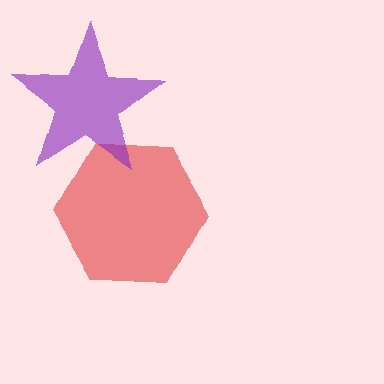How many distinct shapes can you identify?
There are 2 distinct shapes: a red hexagon, a purple star.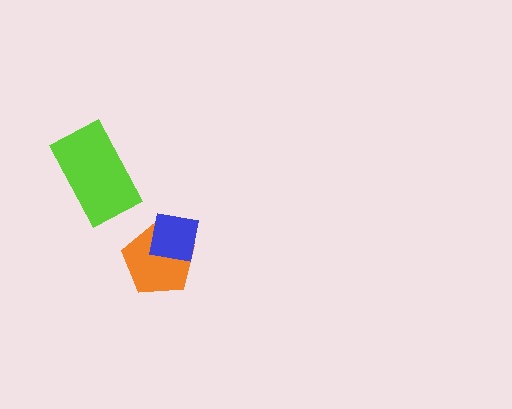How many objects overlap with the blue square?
1 object overlaps with the blue square.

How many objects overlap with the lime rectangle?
0 objects overlap with the lime rectangle.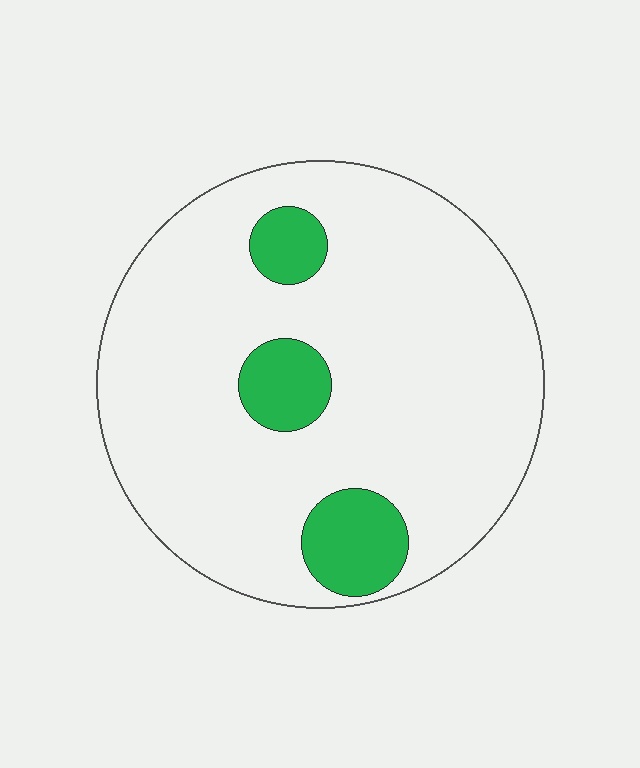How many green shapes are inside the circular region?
3.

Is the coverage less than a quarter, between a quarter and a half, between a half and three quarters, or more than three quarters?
Less than a quarter.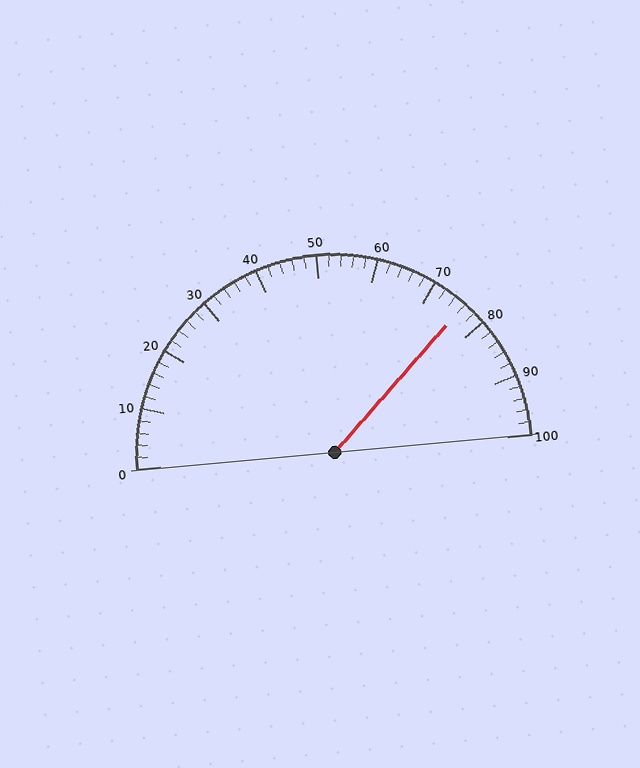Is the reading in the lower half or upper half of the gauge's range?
The reading is in the upper half of the range (0 to 100).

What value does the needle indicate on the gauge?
The needle indicates approximately 76.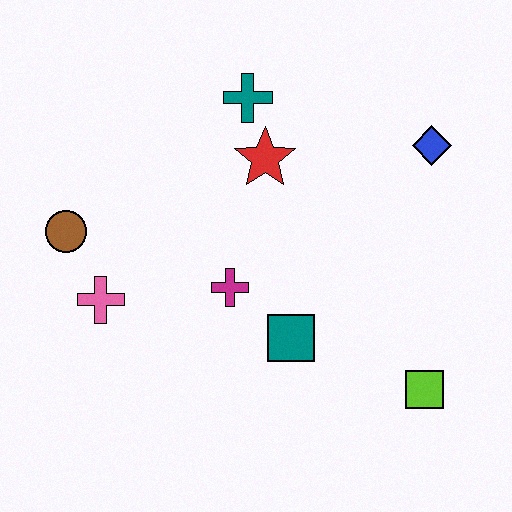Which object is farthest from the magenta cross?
The blue diamond is farthest from the magenta cross.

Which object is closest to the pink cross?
The brown circle is closest to the pink cross.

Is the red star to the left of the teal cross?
No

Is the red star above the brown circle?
Yes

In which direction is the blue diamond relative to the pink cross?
The blue diamond is to the right of the pink cross.